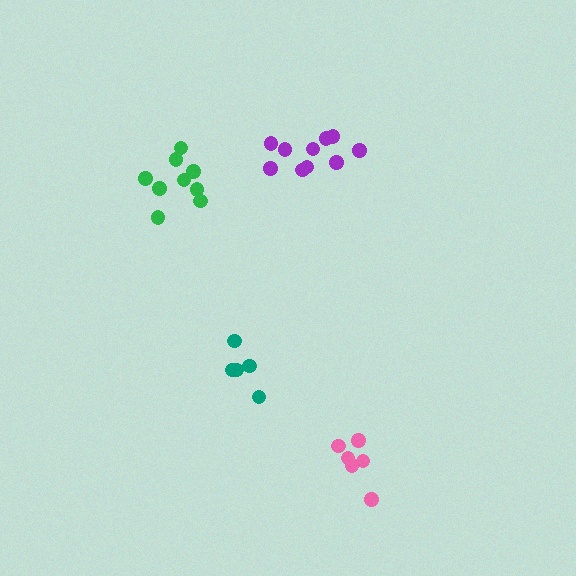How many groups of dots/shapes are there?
There are 4 groups.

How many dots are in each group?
Group 1: 6 dots, Group 2: 5 dots, Group 3: 10 dots, Group 4: 9 dots (30 total).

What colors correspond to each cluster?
The clusters are colored: pink, teal, purple, green.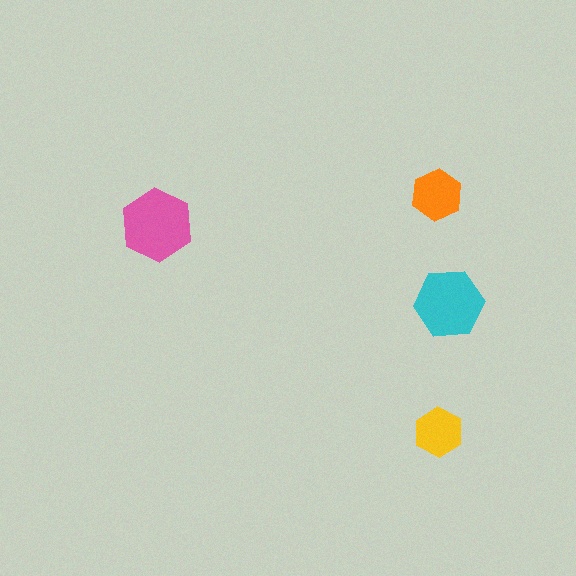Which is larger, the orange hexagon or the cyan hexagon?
The cyan one.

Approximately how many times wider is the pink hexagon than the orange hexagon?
About 1.5 times wider.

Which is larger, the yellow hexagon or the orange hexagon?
The orange one.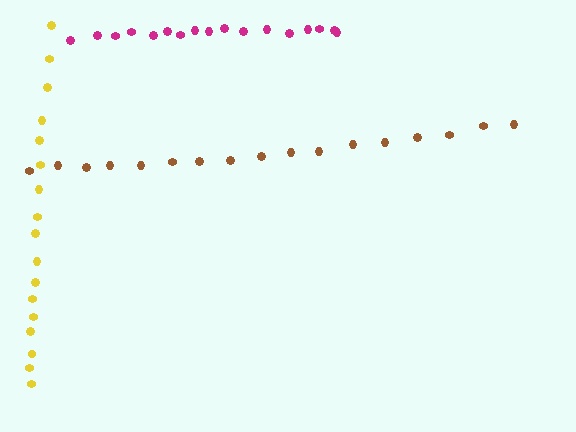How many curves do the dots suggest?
There are 3 distinct paths.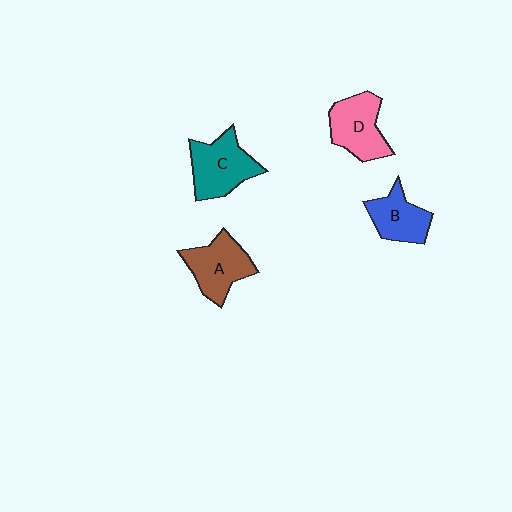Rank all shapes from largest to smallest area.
From largest to smallest: C (teal), A (brown), D (pink), B (blue).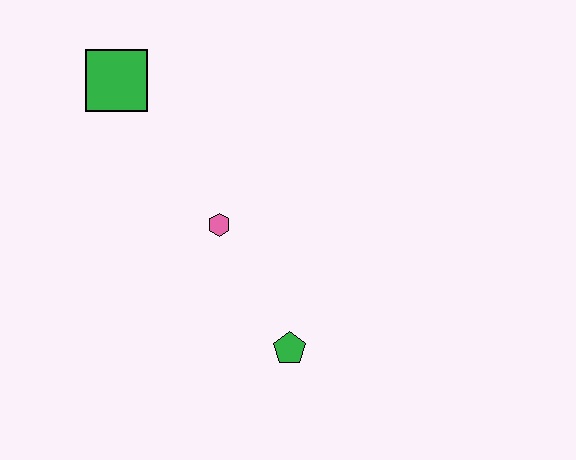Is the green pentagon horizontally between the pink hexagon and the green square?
No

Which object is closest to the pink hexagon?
The green pentagon is closest to the pink hexagon.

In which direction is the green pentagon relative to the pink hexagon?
The green pentagon is below the pink hexagon.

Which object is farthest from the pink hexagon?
The green square is farthest from the pink hexagon.